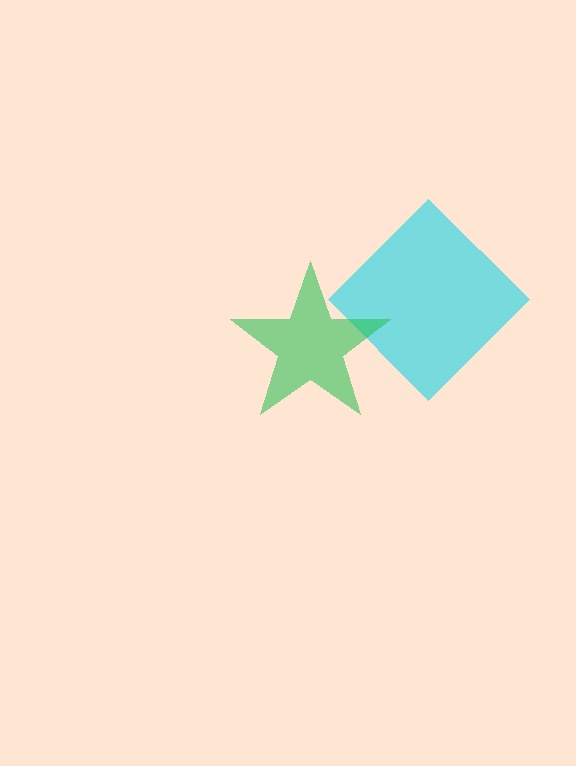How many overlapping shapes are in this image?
There are 2 overlapping shapes in the image.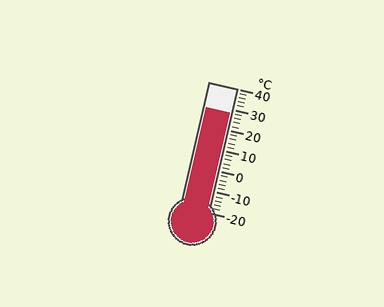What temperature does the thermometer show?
The thermometer shows approximately 28°C.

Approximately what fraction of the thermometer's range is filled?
The thermometer is filled to approximately 80% of its range.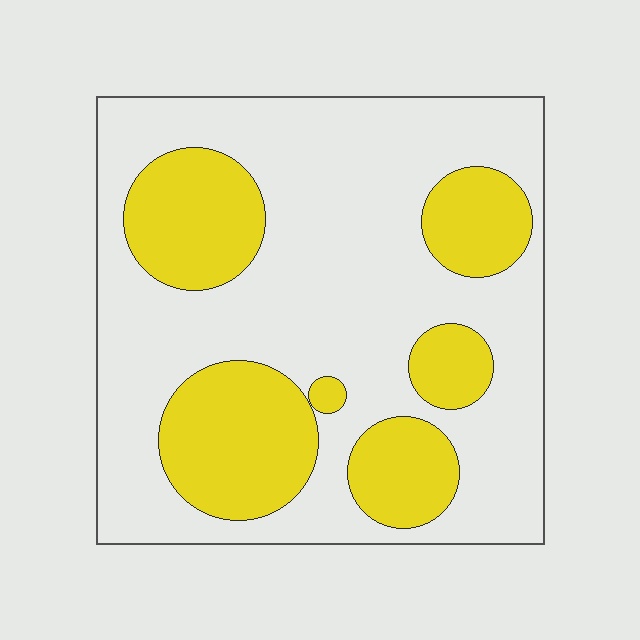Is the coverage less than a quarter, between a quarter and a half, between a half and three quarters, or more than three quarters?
Between a quarter and a half.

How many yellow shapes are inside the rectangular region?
6.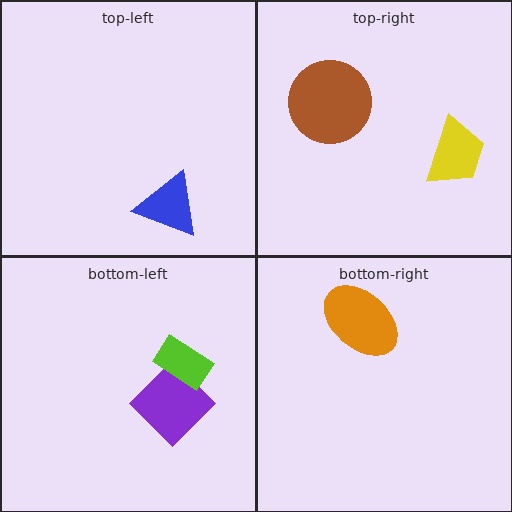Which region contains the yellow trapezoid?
The top-right region.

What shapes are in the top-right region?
The brown circle, the yellow trapezoid.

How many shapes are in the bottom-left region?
2.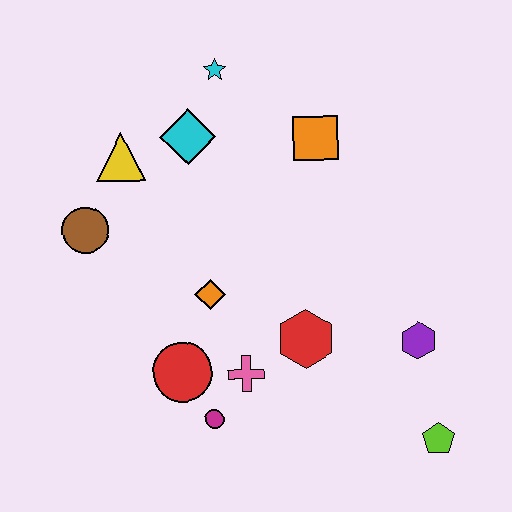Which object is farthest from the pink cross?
The cyan star is farthest from the pink cross.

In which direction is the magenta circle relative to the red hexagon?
The magenta circle is to the left of the red hexagon.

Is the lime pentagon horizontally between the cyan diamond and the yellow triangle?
No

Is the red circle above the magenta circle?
Yes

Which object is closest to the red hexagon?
The pink cross is closest to the red hexagon.